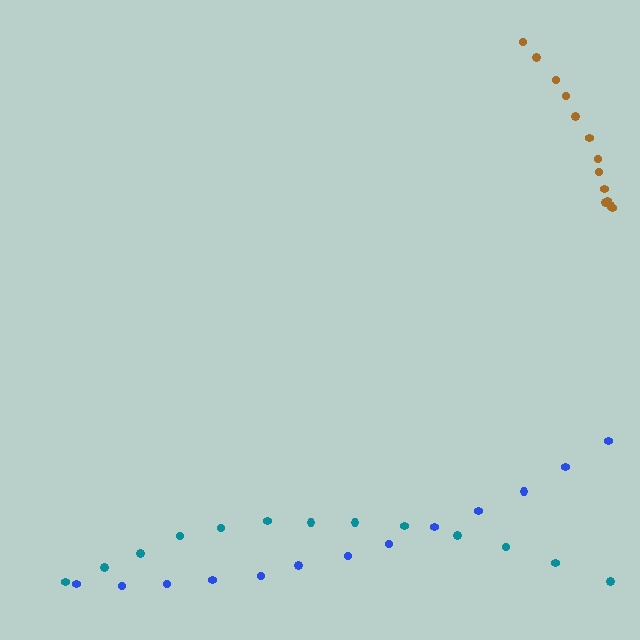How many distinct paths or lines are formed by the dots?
There are 3 distinct paths.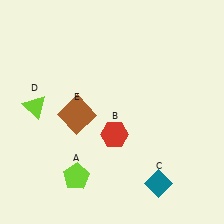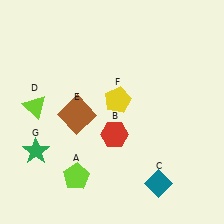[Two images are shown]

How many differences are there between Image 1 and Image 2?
There are 2 differences between the two images.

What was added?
A yellow pentagon (F), a green star (G) were added in Image 2.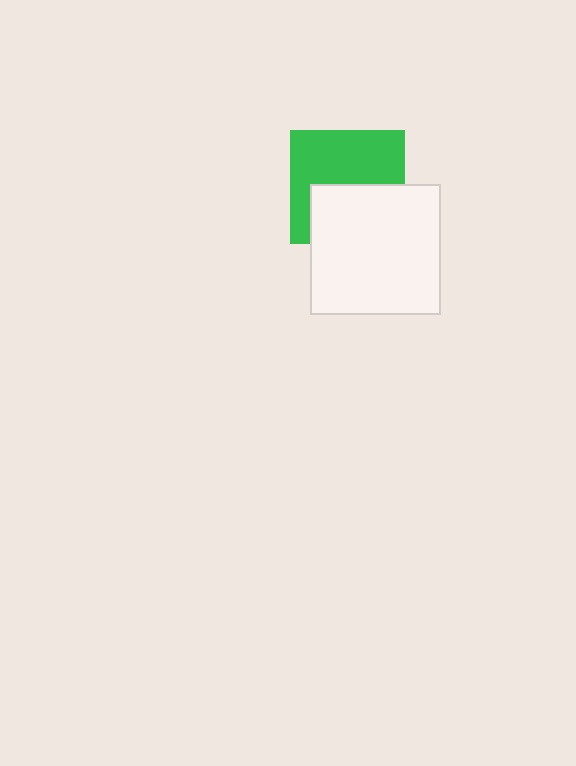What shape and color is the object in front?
The object in front is a white square.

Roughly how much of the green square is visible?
About half of it is visible (roughly 56%).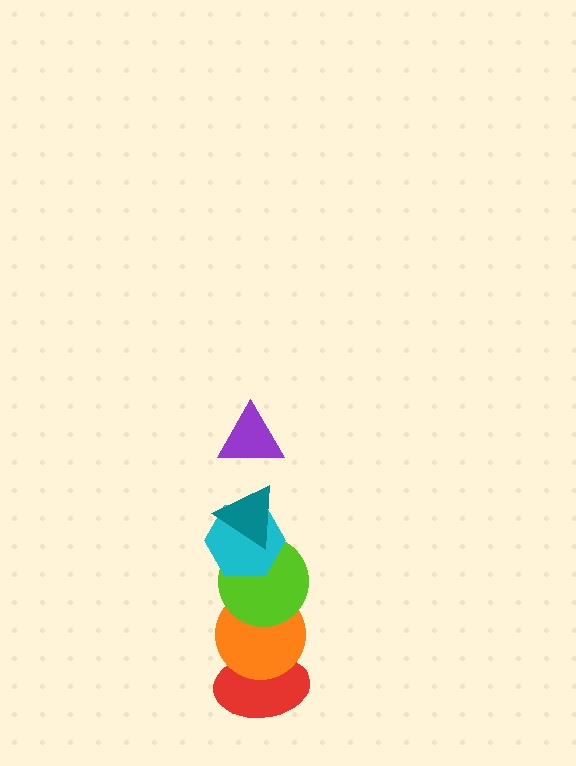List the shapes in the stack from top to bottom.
From top to bottom: the purple triangle, the teal triangle, the cyan hexagon, the lime circle, the orange circle, the red ellipse.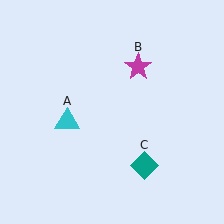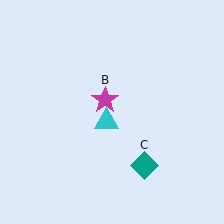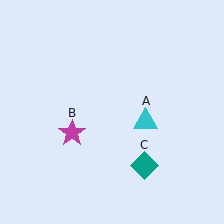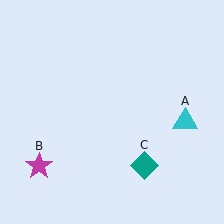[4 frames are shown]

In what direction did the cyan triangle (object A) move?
The cyan triangle (object A) moved right.